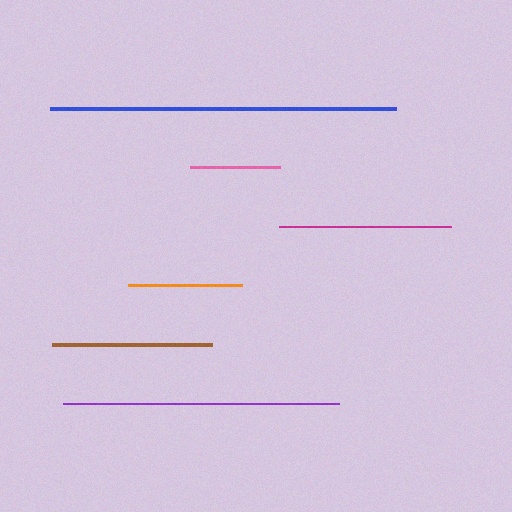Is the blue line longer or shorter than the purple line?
The blue line is longer than the purple line.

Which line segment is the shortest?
The pink line is the shortest at approximately 90 pixels.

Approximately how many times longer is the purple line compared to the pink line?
The purple line is approximately 3.1 times the length of the pink line.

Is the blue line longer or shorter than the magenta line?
The blue line is longer than the magenta line.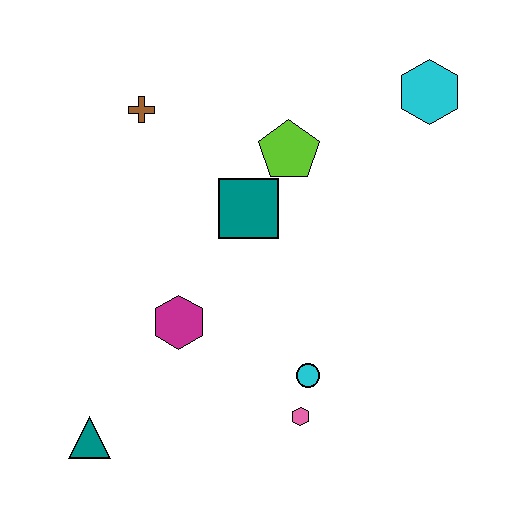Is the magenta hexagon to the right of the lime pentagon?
No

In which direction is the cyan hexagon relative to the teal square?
The cyan hexagon is to the right of the teal square.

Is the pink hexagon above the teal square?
No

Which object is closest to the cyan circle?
The pink hexagon is closest to the cyan circle.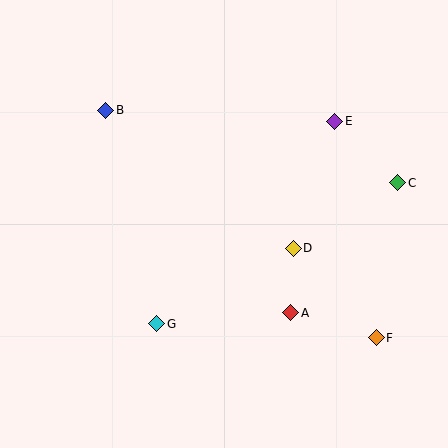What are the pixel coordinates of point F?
Point F is at (376, 338).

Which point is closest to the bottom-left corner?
Point G is closest to the bottom-left corner.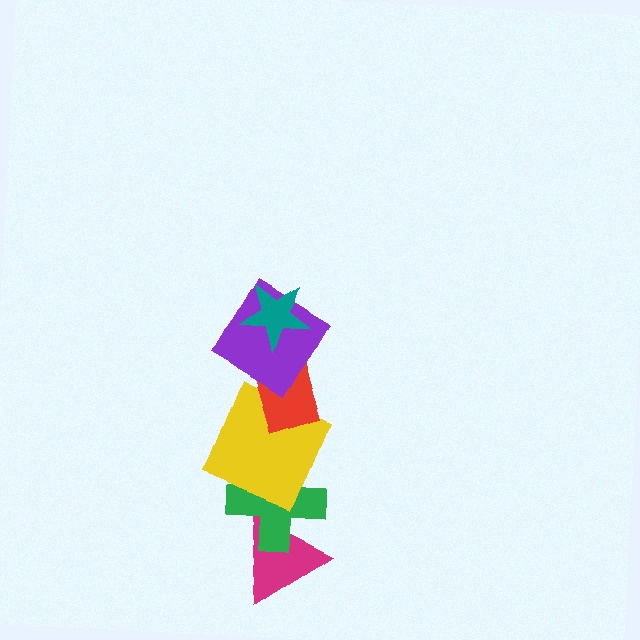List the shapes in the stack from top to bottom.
From top to bottom: the teal star, the purple diamond, the red rectangle, the yellow square, the green cross, the magenta triangle.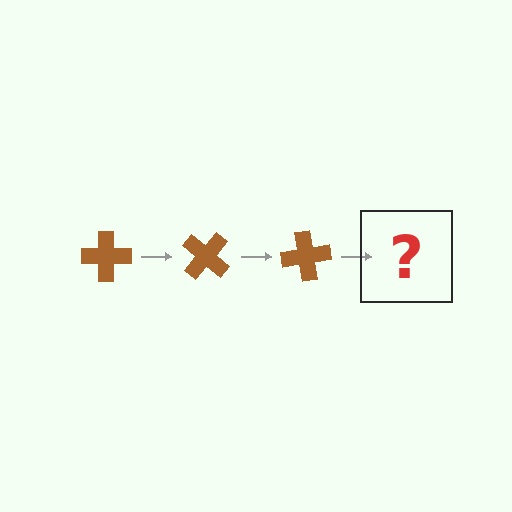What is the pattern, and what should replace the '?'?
The pattern is that the cross rotates 40 degrees each step. The '?' should be a brown cross rotated 120 degrees.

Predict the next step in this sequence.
The next step is a brown cross rotated 120 degrees.